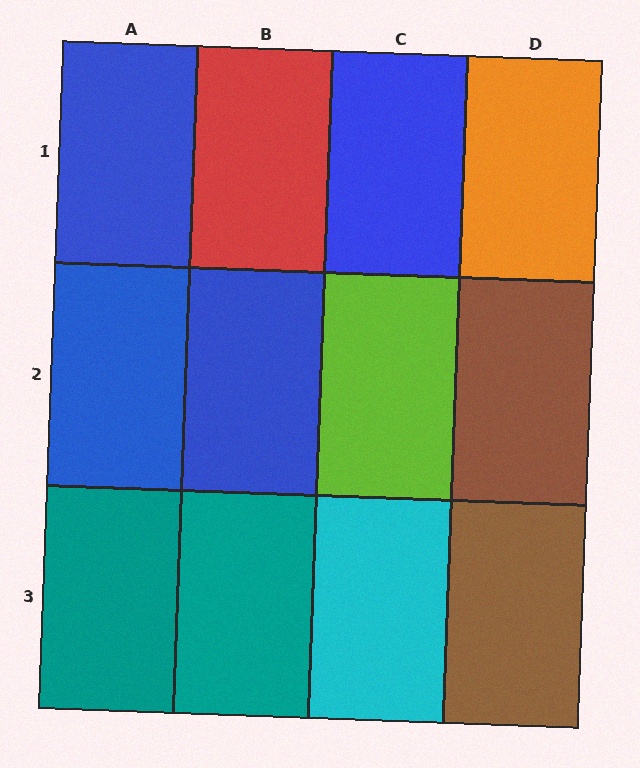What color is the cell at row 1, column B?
Red.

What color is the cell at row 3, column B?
Teal.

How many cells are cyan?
1 cell is cyan.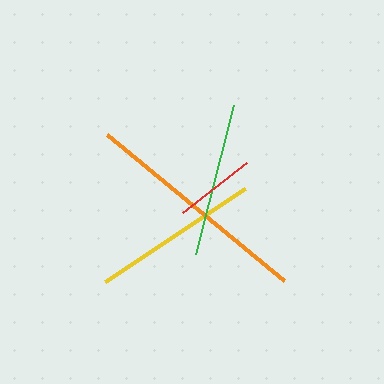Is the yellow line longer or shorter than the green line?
The yellow line is longer than the green line.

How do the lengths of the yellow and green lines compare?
The yellow and green lines are approximately the same length.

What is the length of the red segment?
The red segment is approximately 81 pixels long.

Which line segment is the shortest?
The red line is the shortest at approximately 81 pixels.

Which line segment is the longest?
The orange line is the longest at approximately 230 pixels.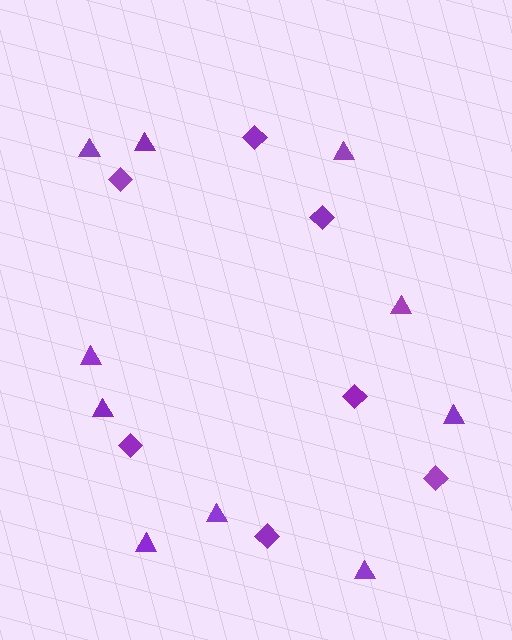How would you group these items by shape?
There are 2 groups: one group of triangles (10) and one group of diamonds (7).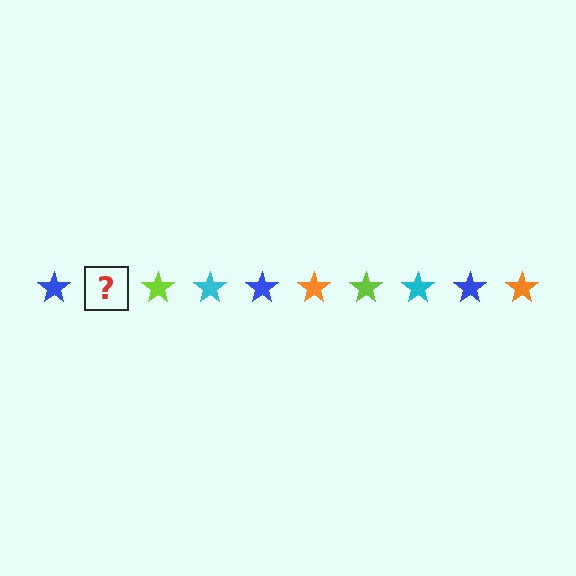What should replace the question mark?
The question mark should be replaced with an orange star.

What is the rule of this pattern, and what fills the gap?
The rule is that the pattern cycles through blue, orange, lime, cyan stars. The gap should be filled with an orange star.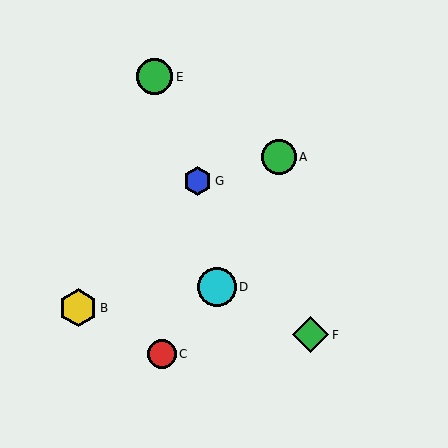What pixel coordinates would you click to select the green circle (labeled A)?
Click at (279, 157) to select the green circle A.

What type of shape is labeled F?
Shape F is a green diamond.